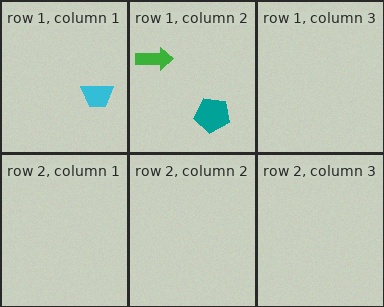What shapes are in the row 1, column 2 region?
The green arrow, the teal pentagon.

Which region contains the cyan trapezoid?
The row 1, column 1 region.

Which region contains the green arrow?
The row 1, column 2 region.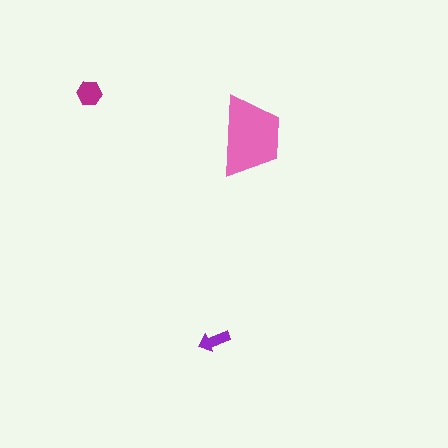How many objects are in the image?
There are 3 objects in the image.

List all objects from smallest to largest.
The purple arrow, the magenta hexagon, the pink trapezoid.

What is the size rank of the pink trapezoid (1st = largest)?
1st.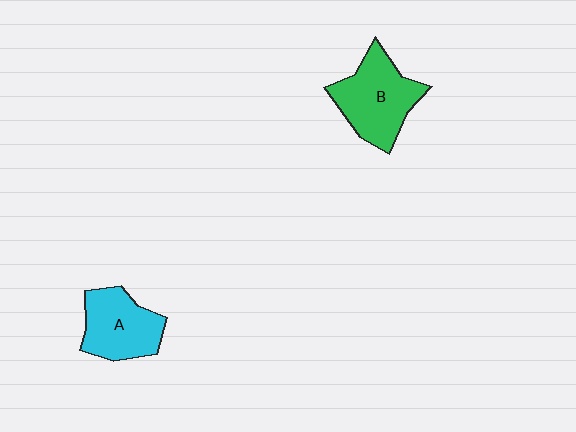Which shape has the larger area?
Shape B (green).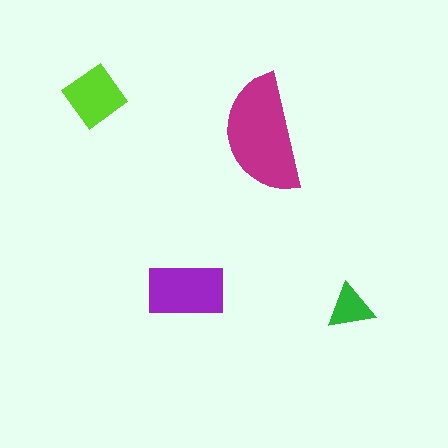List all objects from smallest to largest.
The green triangle, the lime diamond, the purple rectangle, the magenta semicircle.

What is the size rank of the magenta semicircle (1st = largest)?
1st.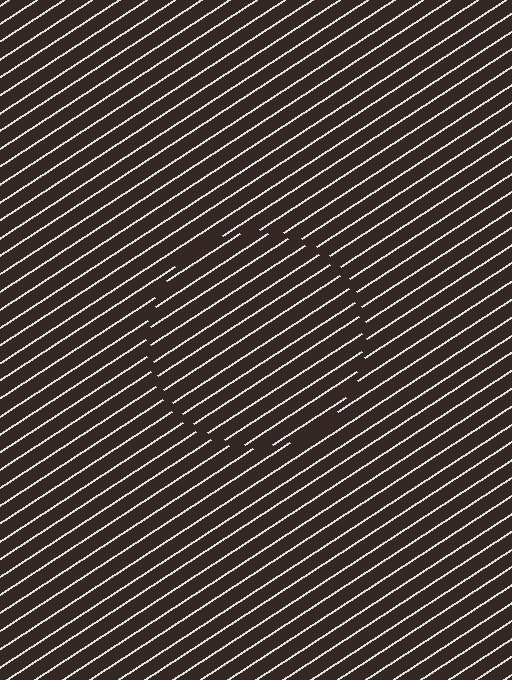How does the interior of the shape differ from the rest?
The interior of the shape contains the same grating, shifted by half a period — the contour is defined by the phase discontinuity where line-ends from the inner and outer gratings abut.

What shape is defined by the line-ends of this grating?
An illusory circle. The interior of the shape contains the same grating, shifted by half a period — the contour is defined by the phase discontinuity where line-ends from the inner and outer gratings abut.